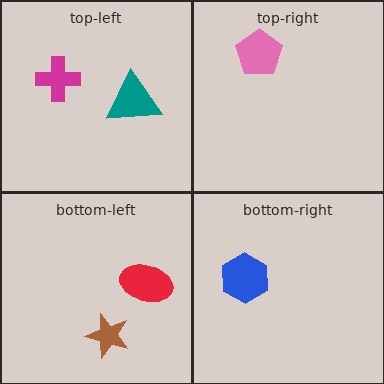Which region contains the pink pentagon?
The top-right region.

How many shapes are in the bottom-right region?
1.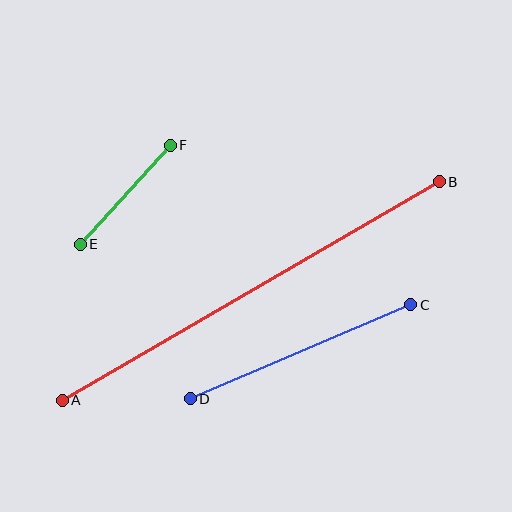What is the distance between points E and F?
The distance is approximately 134 pixels.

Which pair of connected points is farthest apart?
Points A and B are farthest apart.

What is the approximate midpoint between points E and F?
The midpoint is at approximately (125, 195) pixels.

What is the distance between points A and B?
The distance is approximately 435 pixels.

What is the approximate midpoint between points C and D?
The midpoint is at approximately (301, 352) pixels.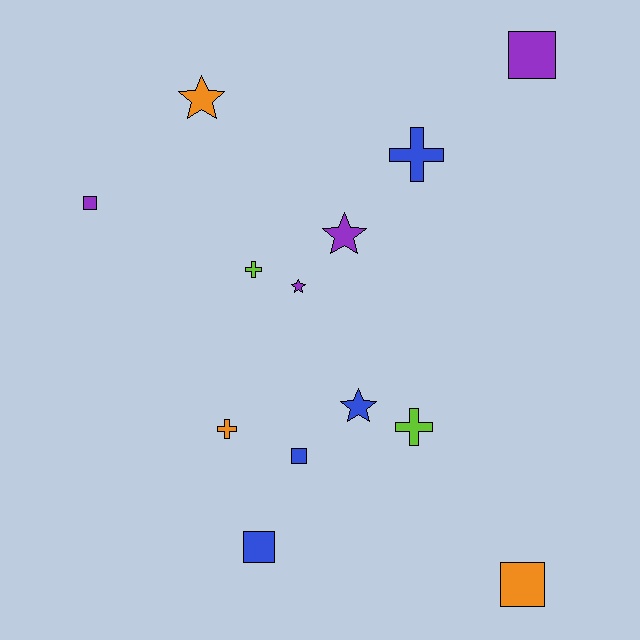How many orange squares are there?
There is 1 orange square.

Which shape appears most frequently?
Square, with 5 objects.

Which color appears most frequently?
Blue, with 4 objects.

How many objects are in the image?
There are 13 objects.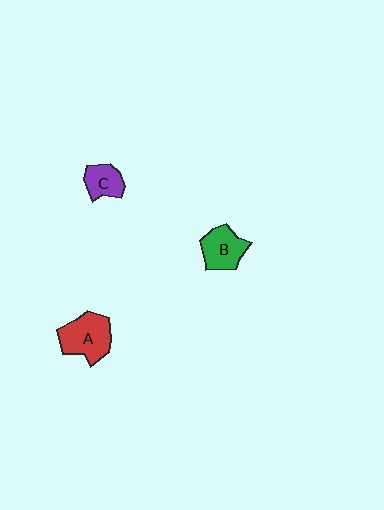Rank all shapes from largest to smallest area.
From largest to smallest: A (red), B (green), C (purple).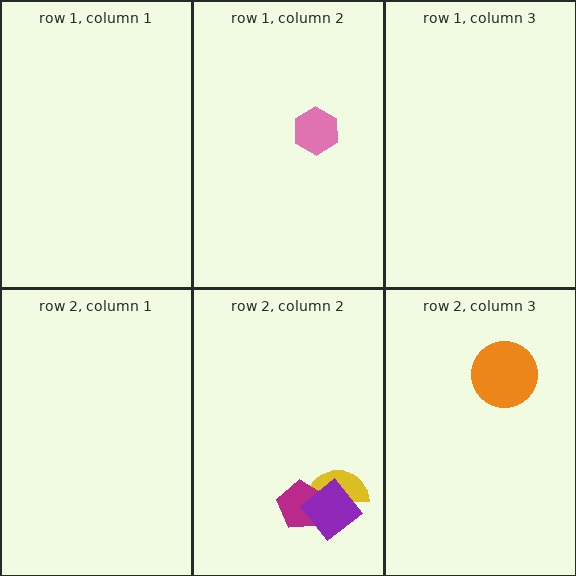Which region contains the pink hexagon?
The row 1, column 2 region.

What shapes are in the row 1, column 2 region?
The pink hexagon.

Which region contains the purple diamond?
The row 2, column 2 region.